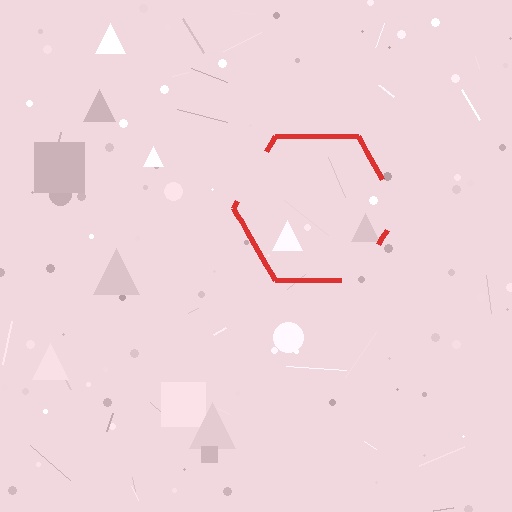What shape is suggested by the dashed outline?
The dashed outline suggests a hexagon.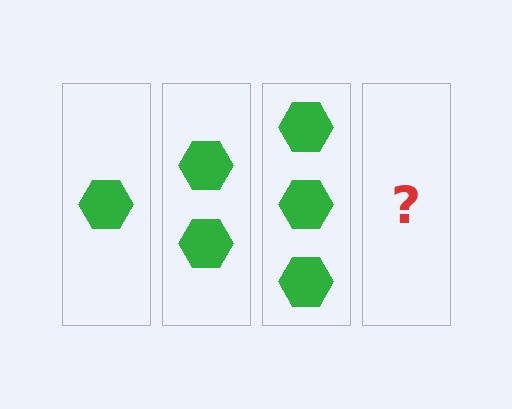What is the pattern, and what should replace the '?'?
The pattern is that each step adds one more hexagon. The '?' should be 4 hexagons.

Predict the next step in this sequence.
The next step is 4 hexagons.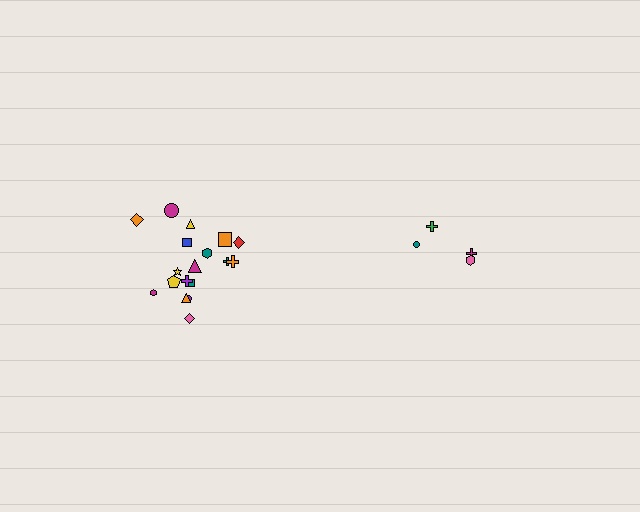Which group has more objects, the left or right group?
The left group.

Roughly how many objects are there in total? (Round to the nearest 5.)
Roughly 20 objects in total.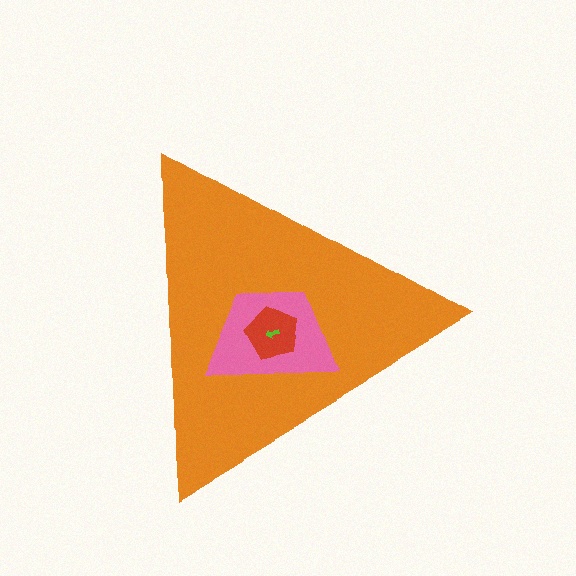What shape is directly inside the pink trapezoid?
The red pentagon.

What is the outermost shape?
The orange triangle.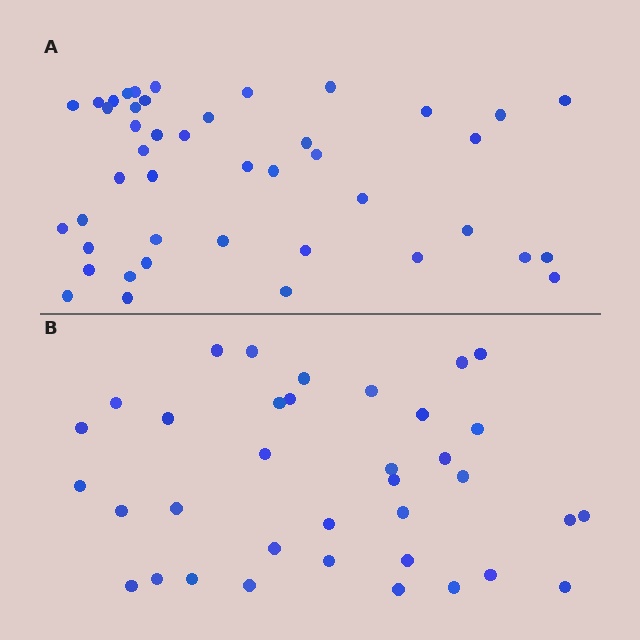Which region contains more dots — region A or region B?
Region A (the top region) has more dots.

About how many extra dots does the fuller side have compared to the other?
Region A has roughly 8 or so more dots than region B.